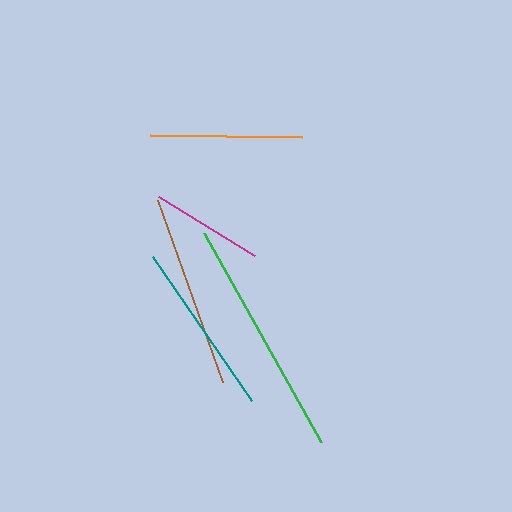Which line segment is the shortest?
The magenta line is the shortest at approximately 113 pixels.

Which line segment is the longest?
The green line is the longest at approximately 239 pixels.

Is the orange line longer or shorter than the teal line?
The teal line is longer than the orange line.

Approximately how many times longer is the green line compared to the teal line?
The green line is approximately 1.4 times the length of the teal line.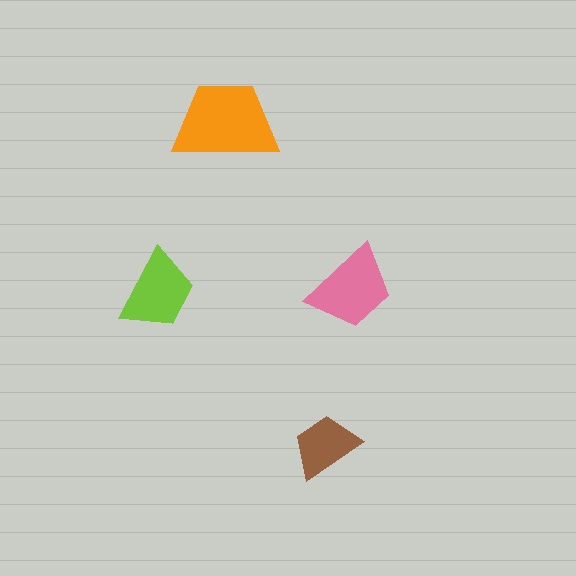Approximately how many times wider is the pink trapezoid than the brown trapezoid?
About 1.5 times wider.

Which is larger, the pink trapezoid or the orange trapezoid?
The orange one.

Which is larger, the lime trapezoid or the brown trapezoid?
The lime one.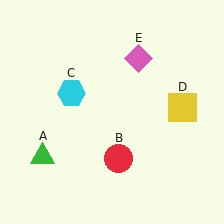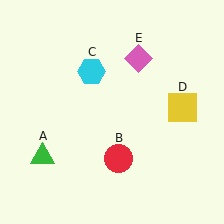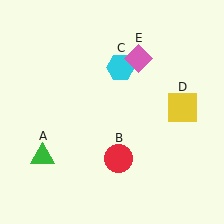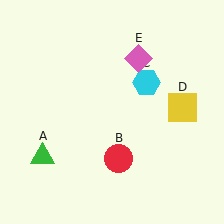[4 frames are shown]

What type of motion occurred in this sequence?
The cyan hexagon (object C) rotated clockwise around the center of the scene.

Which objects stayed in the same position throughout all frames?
Green triangle (object A) and red circle (object B) and yellow square (object D) and pink diamond (object E) remained stationary.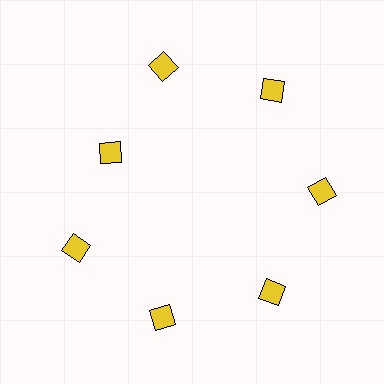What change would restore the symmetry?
The symmetry would be restored by moving it outward, back onto the ring so that all 7 diamonds sit at equal angles and equal distance from the center.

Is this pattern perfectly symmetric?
No. The 7 yellow diamonds are arranged in a ring, but one element near the 10 o'clock position is pulled inward toward the center, breaking the 7-fold rotational symmetry.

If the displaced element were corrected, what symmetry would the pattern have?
It would have 7-fold rotational symmetry — the pattern would map onto itself every 51 degrees.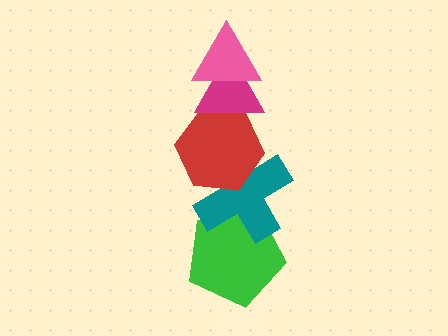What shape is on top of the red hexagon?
The magenta triangle is on top of the red hexagon.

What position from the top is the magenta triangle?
The magenta triangle is 2nd from the top.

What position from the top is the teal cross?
The teal cross is 4th from the top.